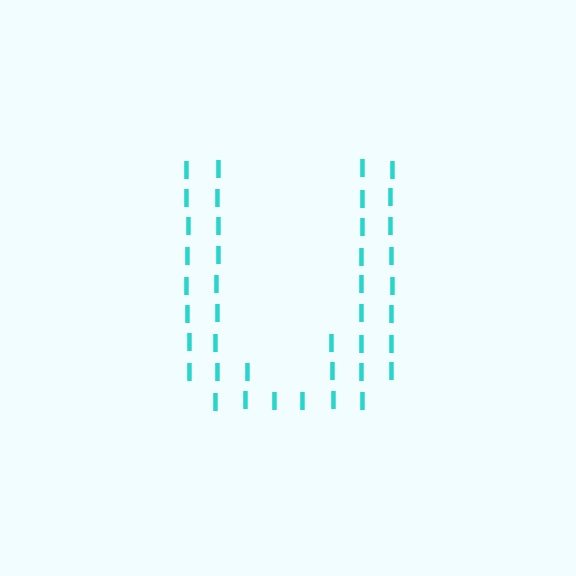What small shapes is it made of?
It is made of small letter I's.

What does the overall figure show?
The overall figure shows the letter U.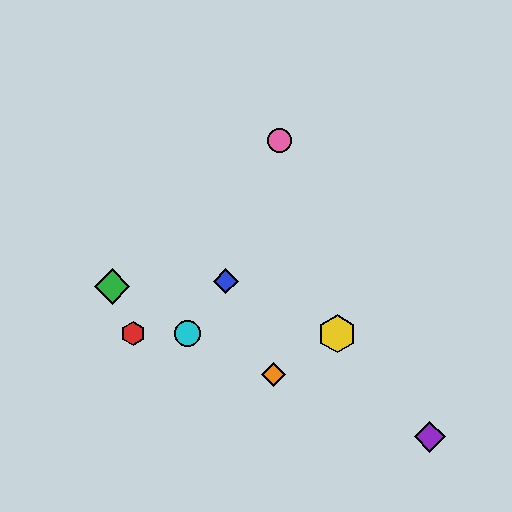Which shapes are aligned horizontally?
The red hexagon, the yellow hexagon, the cyan circle are aligned horizontally.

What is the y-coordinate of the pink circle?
The pink circle is at y≈141.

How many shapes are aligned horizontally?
3 shapes (the red hexagon, the yellow hexagon, the cyan circle) are aligned horizontally.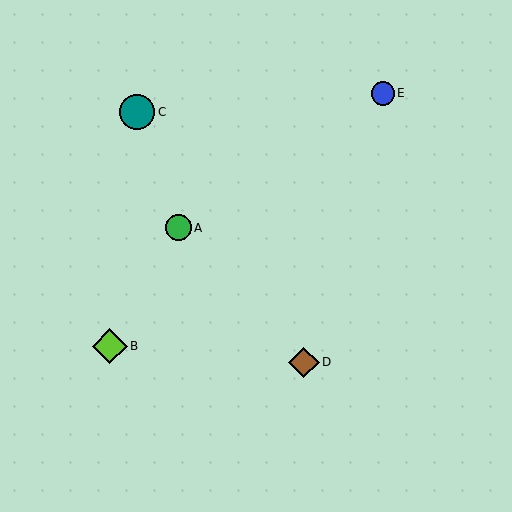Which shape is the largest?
The teal circle (labeled C) is the largest.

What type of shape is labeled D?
Shape D is a brown diamond.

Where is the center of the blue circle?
The center of the blue circle is at (383, 93).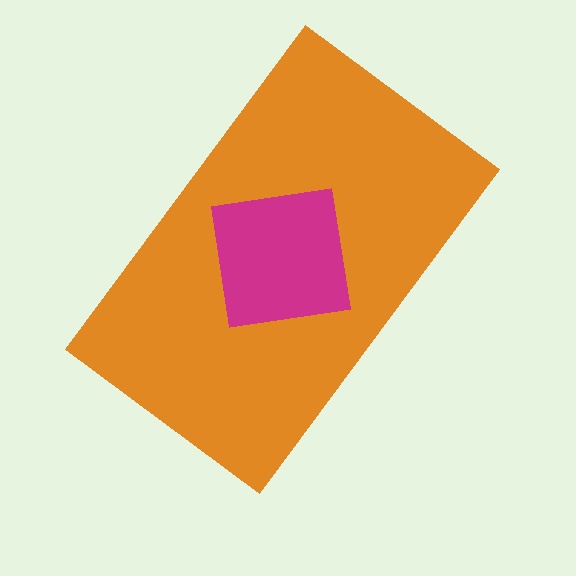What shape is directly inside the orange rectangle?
The magenta square.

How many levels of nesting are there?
2.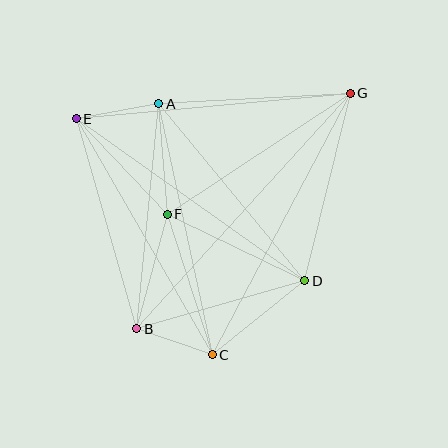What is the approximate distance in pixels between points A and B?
The distance between A and B is approximately 226 pixels.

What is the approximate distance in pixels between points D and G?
The distance between D and G is approximately 193 pixels.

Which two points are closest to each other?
Points B and C are closest to each other.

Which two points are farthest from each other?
Points B and G are farthest from each other.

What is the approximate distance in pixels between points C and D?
The distance between C and D is approximately 118 pixels.